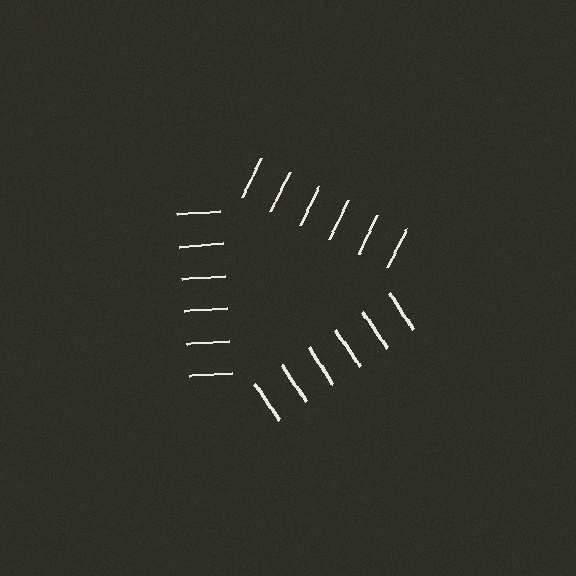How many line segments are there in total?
18 — 6 along each of the 3 edges.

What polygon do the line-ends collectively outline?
An illusory triangle — the line segments terminate on its edges but no continuous stroke is drawn.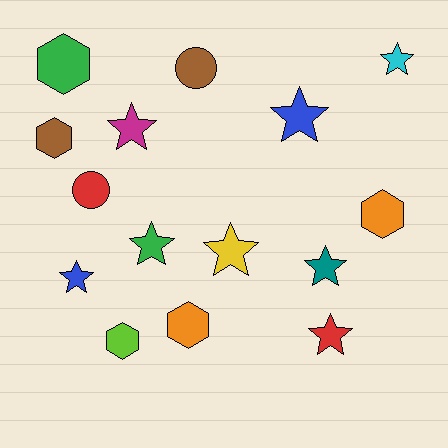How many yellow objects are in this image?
There is 1 yellow object.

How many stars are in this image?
There are 8 stars.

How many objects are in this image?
There are 15 objects.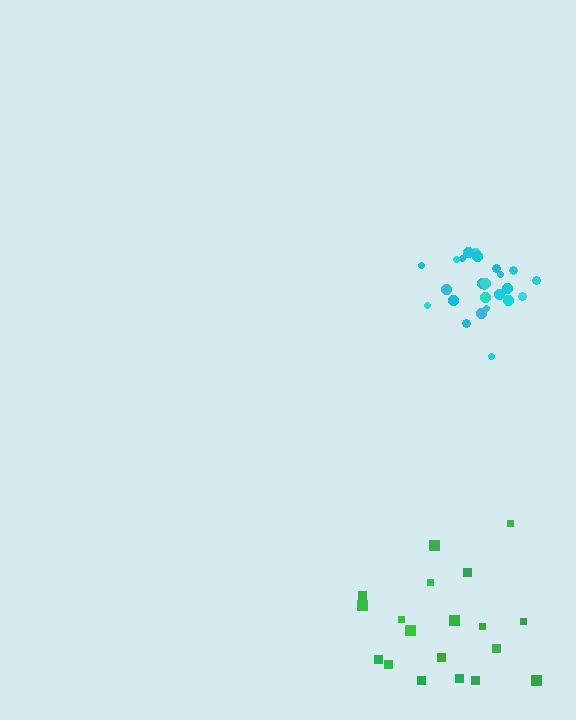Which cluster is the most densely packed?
Cyan.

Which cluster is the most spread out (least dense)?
Green.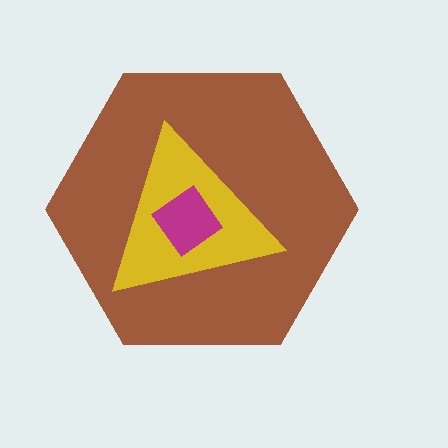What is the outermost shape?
The brown hexagon.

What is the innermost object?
The magenta diamond.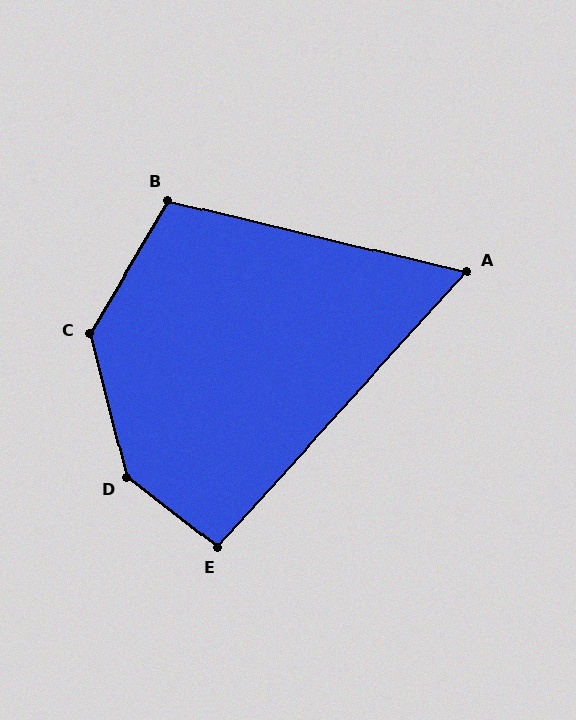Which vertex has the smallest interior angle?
A, at approximately 61 degrees.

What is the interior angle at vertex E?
Approximately 95 degrees (approximately right).